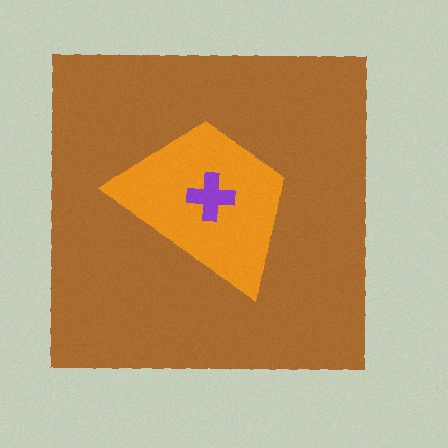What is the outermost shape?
The brown square.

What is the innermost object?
The purple cross.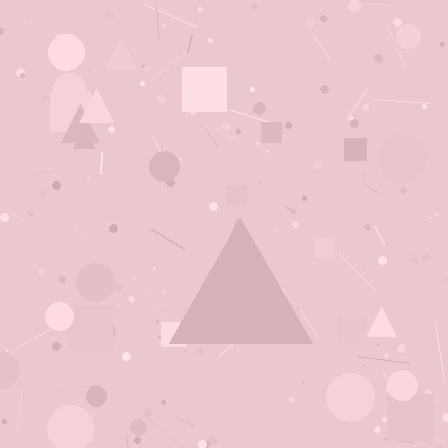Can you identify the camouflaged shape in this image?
The camouflaged shape is a triangle.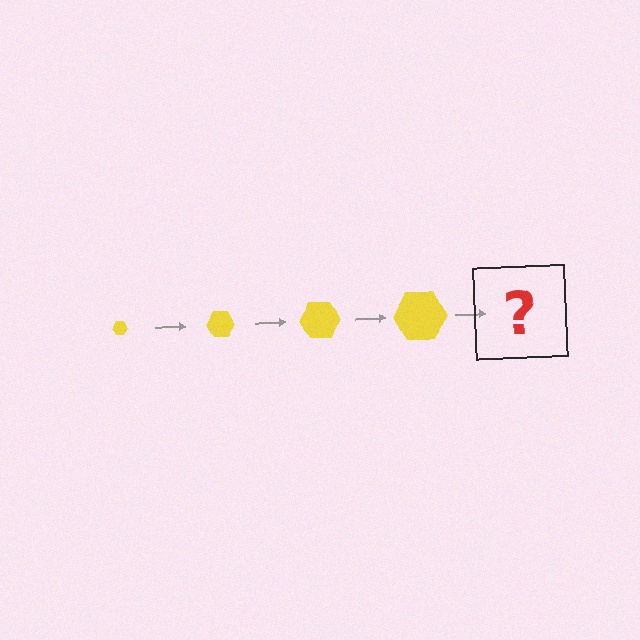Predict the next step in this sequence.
The next step is a yellow hexagon, larger than the previous one.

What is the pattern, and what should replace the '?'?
The pattern is that the hexagon gets progressively larger each step. The '?' should be a yellow hexagon, larger than the previous one.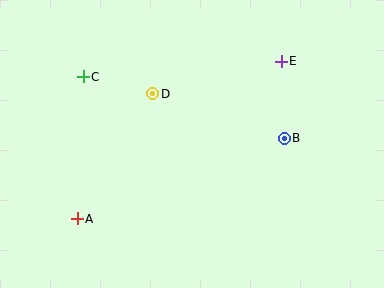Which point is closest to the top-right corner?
Point E is closest to the top-right corner.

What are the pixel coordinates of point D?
Point D is at (153, 94).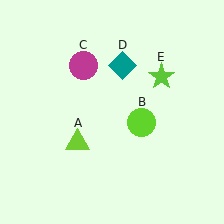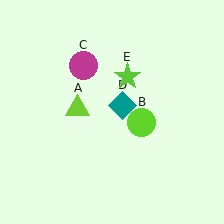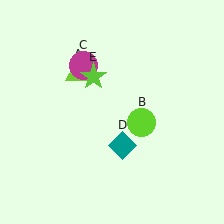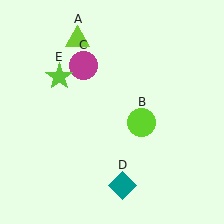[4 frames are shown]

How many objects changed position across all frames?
3 objects changed position: lime triangle (object A), teal diamond (object D), lime star (object E).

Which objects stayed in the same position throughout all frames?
Lime circle (object B) and magenta circle (object C) remained stationary.